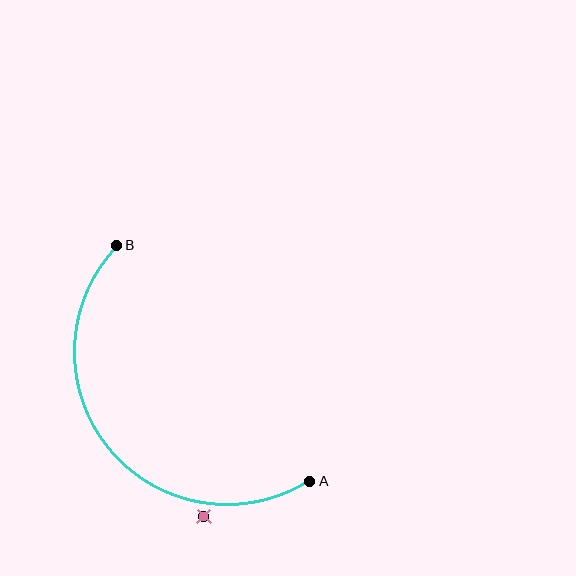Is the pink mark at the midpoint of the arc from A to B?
No — the pink mark does not lie on the arc at all. It sits slightly outside the curve.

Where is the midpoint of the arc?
The arc midpoint is the point on the curve farthest from the straight line joining A and B. It sits below and to the left of that line.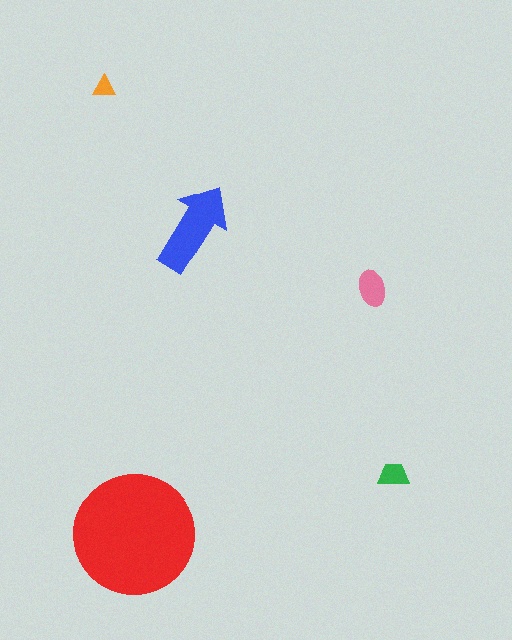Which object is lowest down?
The red circle is bottommost.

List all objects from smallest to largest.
The orange triangle, the green trapezoid, the pink ellipse, the blue arrow, the red circle.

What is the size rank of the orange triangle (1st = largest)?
5th.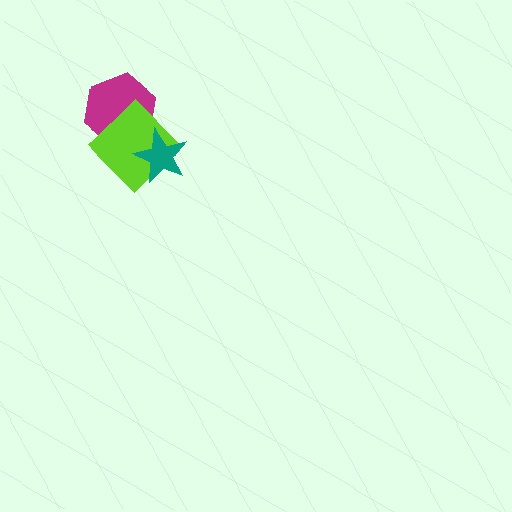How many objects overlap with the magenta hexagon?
1 object overlaps with the magenta hexagon.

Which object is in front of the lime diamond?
The teal star is in front of the lime diamond.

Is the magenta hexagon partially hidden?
Yes, it is partially covered by another shape.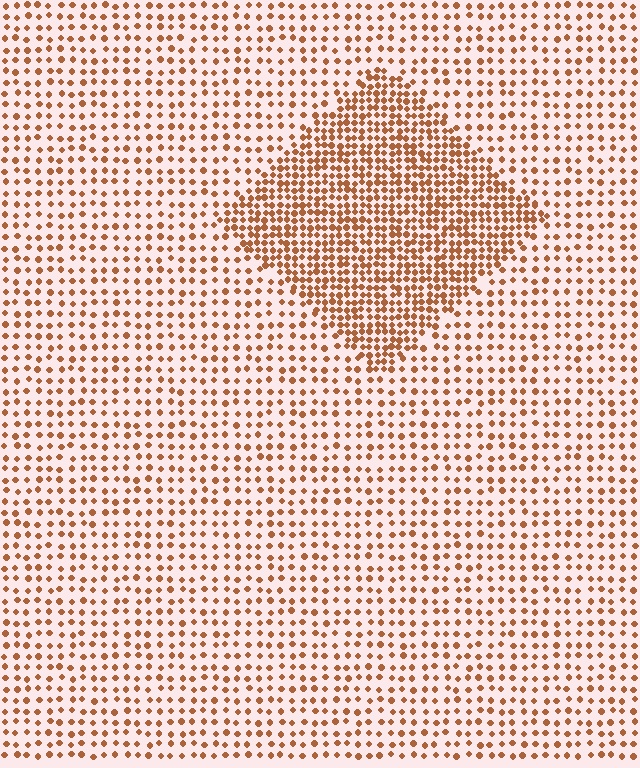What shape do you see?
I see a diamond.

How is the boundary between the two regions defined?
The boundary is defined by a change in element density (approximately 2.2x ratio). All elements are the same color, size, and shape.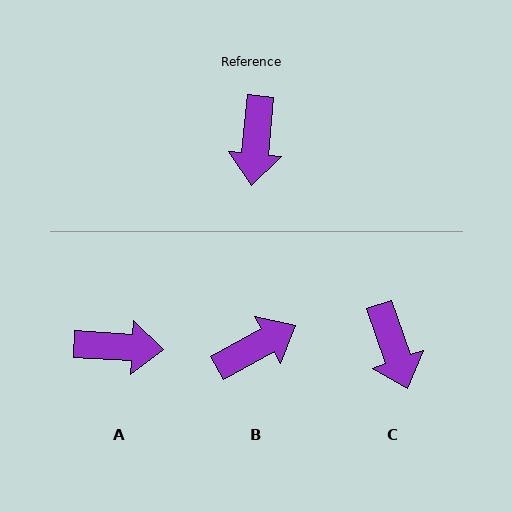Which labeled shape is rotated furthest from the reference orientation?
B, about 125 degrees away.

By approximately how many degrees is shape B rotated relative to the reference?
Approximately 125 degrees counter-clockwise.